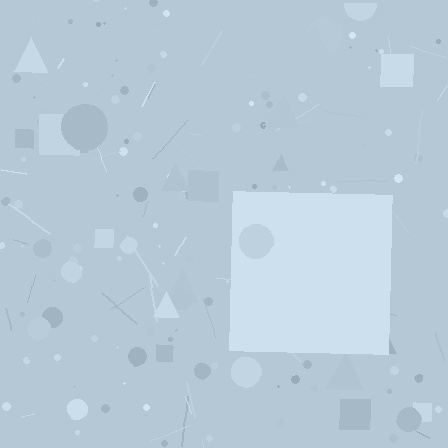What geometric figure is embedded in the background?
A square is embedded in the background.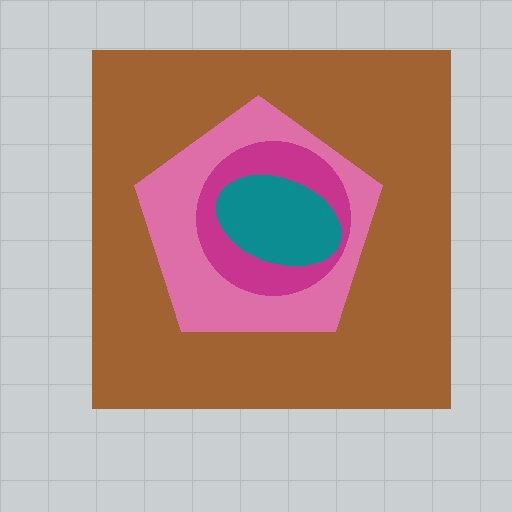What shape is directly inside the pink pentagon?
The magenta circle.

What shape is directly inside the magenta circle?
The teal ellipse.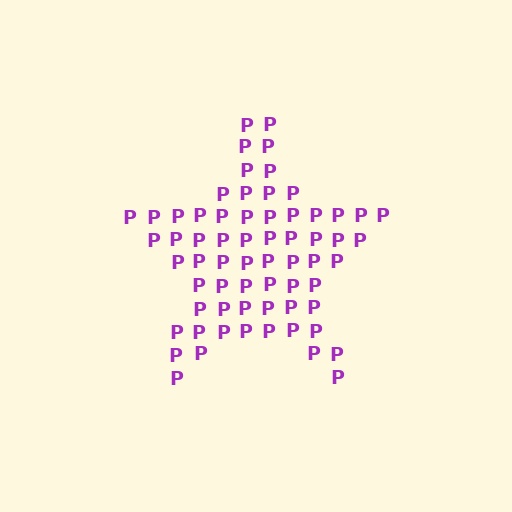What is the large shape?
The large shape is a star.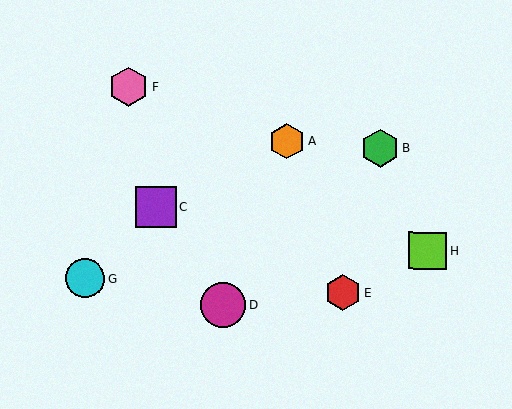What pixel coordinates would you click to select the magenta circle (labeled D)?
Click at (223, 305) to select the magenta circle D.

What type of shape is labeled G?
Shape G is a cyan circle.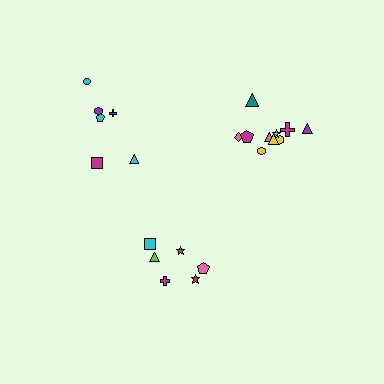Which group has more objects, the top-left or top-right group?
The top-right group.